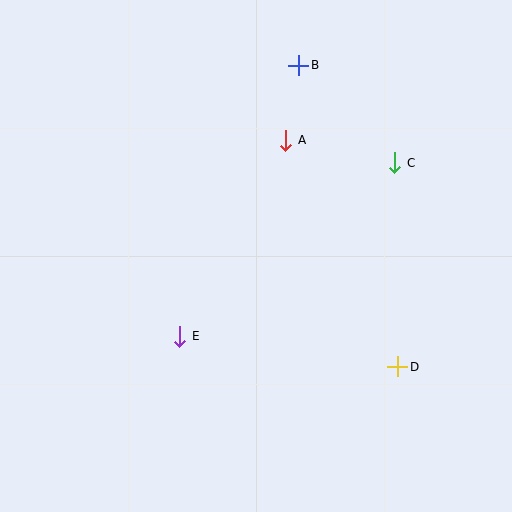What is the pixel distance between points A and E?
The distance between A and E is 223 pixels.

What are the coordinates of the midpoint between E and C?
The midpoint between E and C is at (287, 250).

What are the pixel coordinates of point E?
Point E is at (180, 336).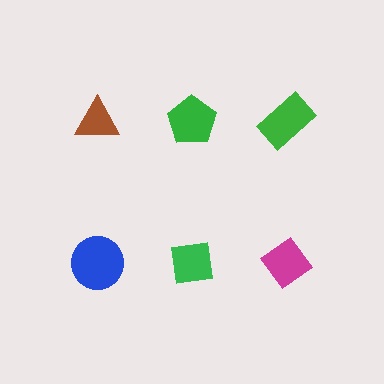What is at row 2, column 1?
A blue circle.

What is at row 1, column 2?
A green pentagon.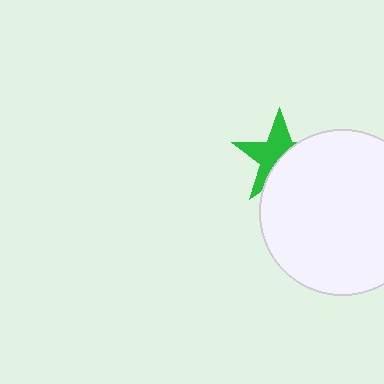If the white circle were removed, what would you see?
You would see the complete green star.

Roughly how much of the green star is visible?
About half of it is visible (roughly 54%).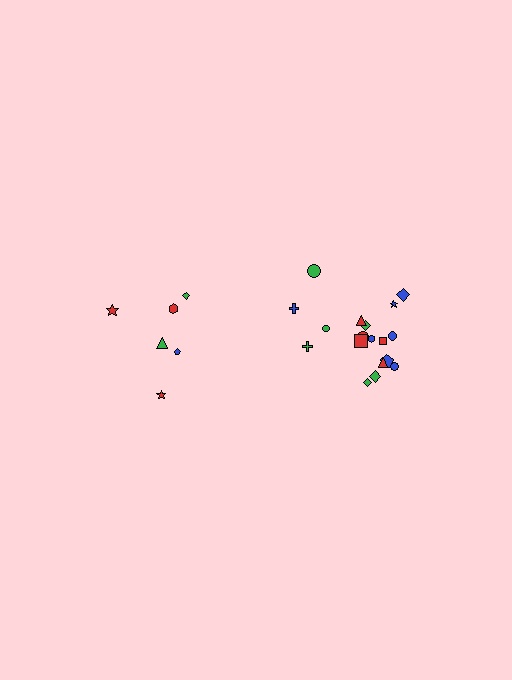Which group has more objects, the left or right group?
The right group.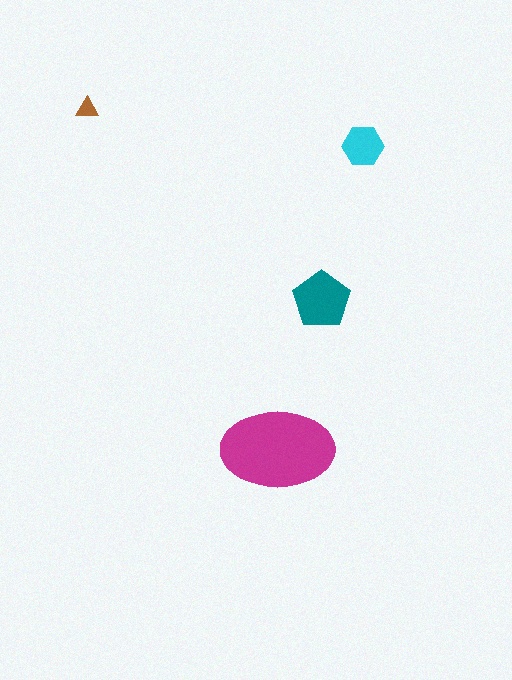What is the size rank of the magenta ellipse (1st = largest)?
1st.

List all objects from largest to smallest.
The magenta ellipse, the teal pentagon, the cyan hexagon, the brown triangle.